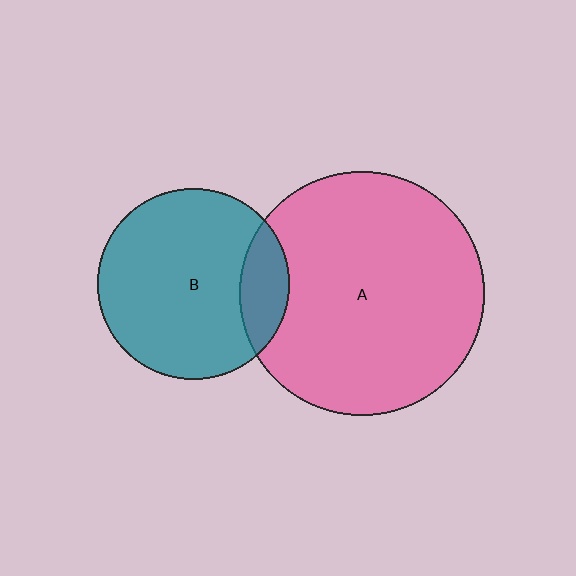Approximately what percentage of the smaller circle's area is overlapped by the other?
Approximately 15%.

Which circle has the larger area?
Circle A (pink).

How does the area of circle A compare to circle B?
Approximately 1.6 times.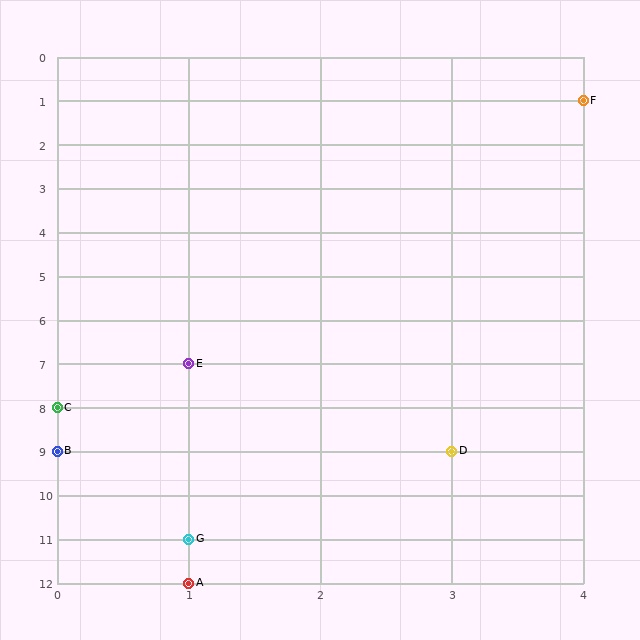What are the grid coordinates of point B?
Point B is at grid coordinates (0, 9).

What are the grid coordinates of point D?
Point D is at grid coordinates (3, 9).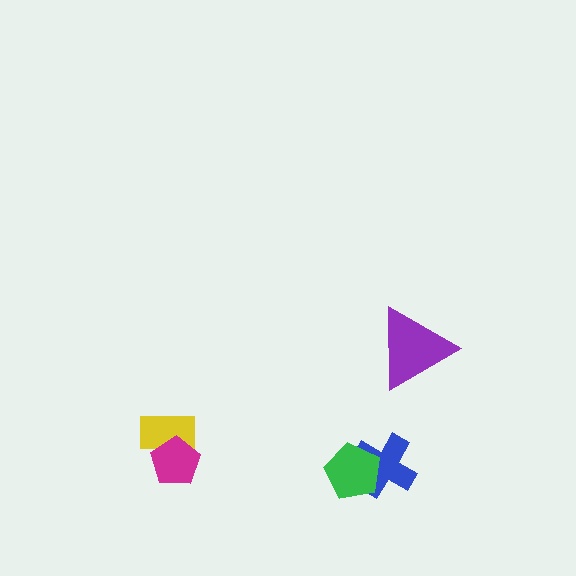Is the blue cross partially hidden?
Yes, it is partially covered by another shape.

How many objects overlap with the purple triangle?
0 objects overlap with the purple triangle.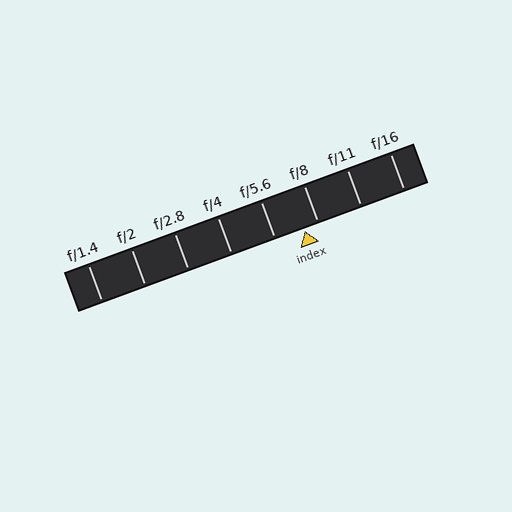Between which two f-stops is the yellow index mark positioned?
The index mark is between f/5.6 and f/8.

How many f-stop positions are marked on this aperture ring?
There are 8 f-stop positions marked.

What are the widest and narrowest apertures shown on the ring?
The widest aperture shown is f/1.4 and the narrowest is f/16.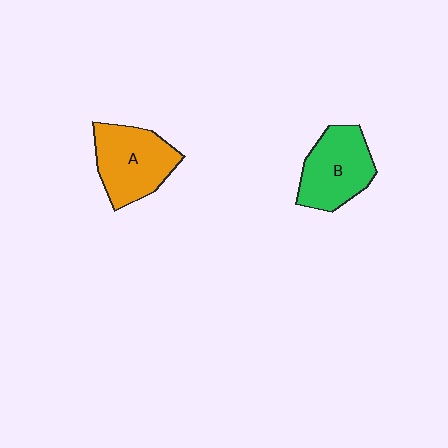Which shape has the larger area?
Shape A (orange).